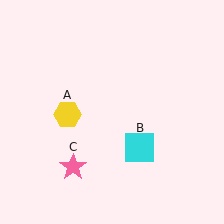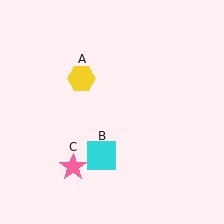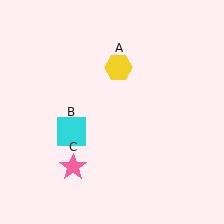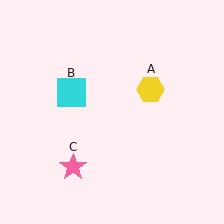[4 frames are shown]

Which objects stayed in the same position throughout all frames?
Pink star (object C) remained stationary.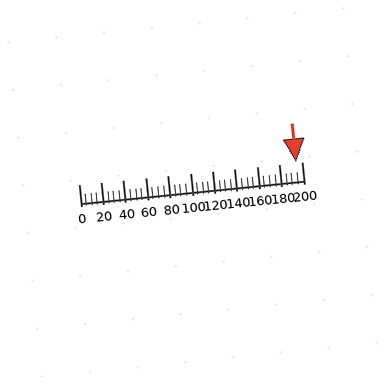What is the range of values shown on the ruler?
The ruler shows values from 0 to 200.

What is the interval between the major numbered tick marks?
The major tick marks are spaced 20 units apart.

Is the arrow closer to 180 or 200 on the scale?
The arrow is closer to 200.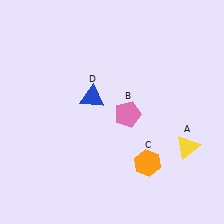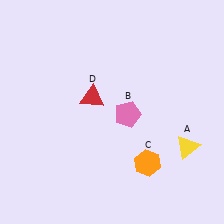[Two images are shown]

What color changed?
The triangle (D) changed from blue in Image 1 to red in Image 2.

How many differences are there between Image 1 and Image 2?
There is 1 difference between the two images.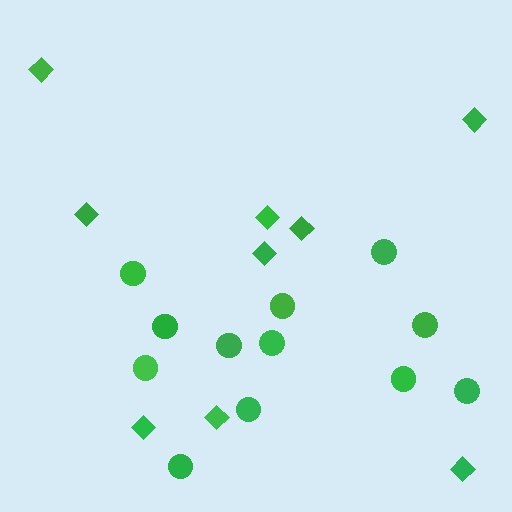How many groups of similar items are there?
There are 2 groups: one group of circles (12) and one group of diamonds (9).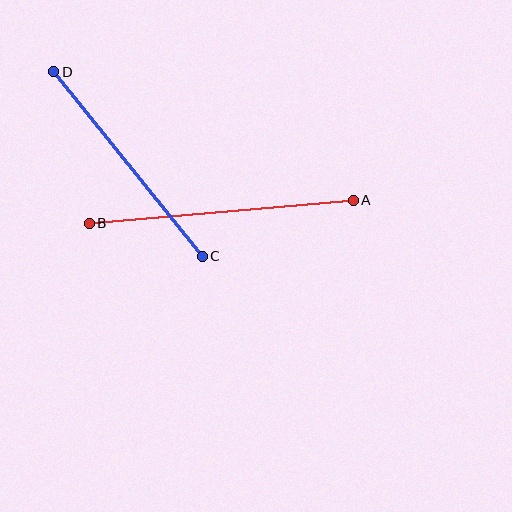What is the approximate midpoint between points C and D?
The midpoint is at approximately (128, 164) pixels.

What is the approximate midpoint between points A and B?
The midpoint is at approximately (221, 212) pixels.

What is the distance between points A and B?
The distance is approximately 265 pixels.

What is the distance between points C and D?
The distance is approximately 237 pixels.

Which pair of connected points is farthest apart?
Points A and B are farthest apart.